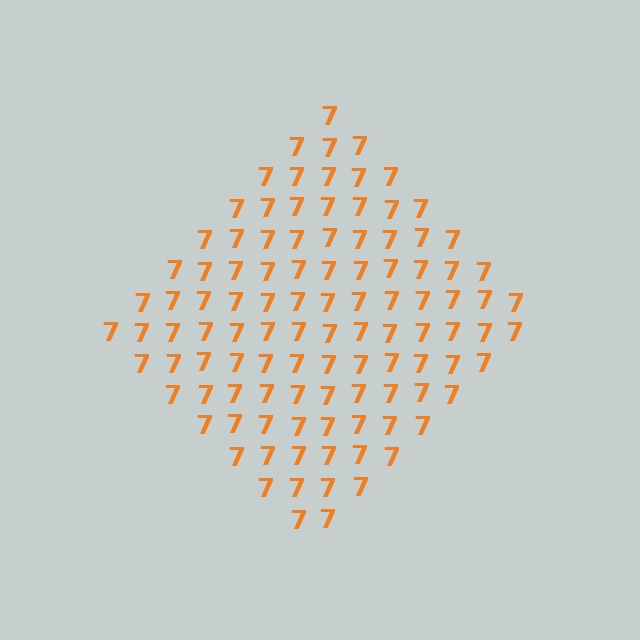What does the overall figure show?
The overall figure shows a diamond.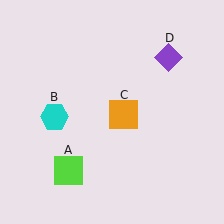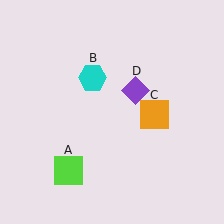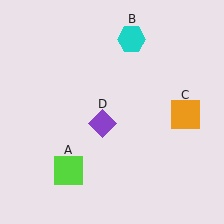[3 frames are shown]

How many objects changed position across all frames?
3 objects changed position: cyan hexagon (object B), orange square (object C), purple diamond (object D).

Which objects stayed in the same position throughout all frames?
Lime square (object A) remained stationary.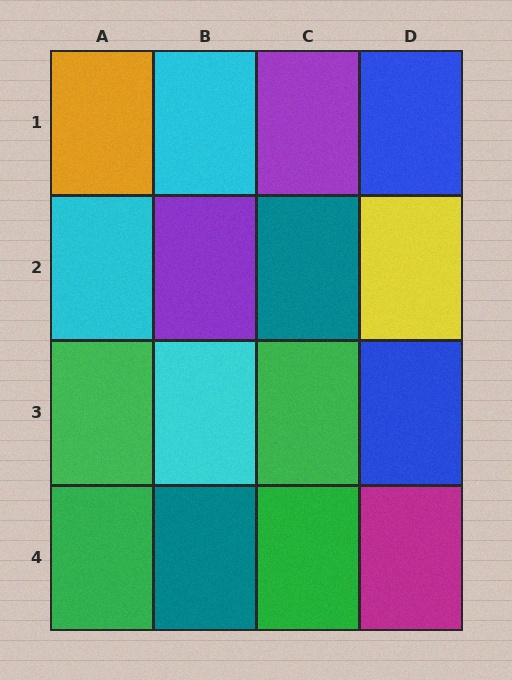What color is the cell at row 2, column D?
Yellow.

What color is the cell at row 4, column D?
Magenta.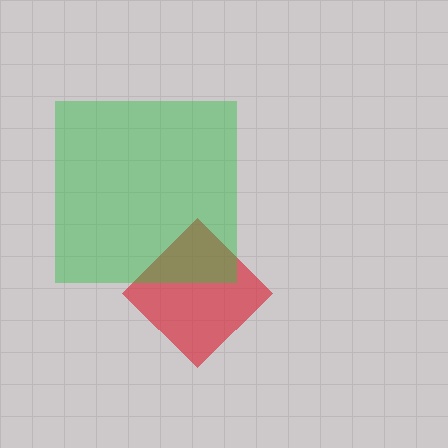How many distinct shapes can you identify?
There are 2 distinct shapes: a red diamond, a green square.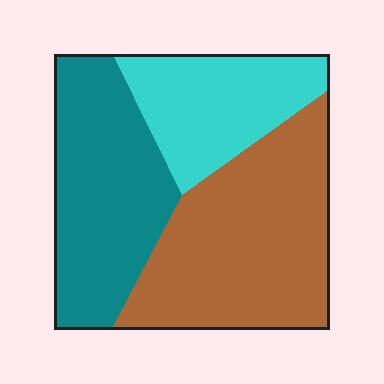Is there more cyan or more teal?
Teal.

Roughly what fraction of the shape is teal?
Teal covers 34% of the shape.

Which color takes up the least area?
Cyan, at roughly 25%.